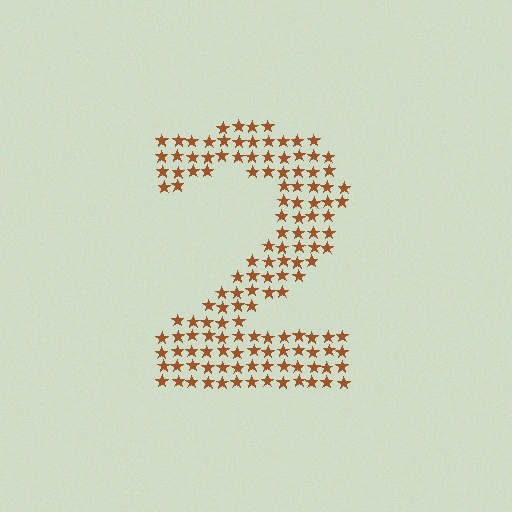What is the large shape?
The large shape is the digit 2.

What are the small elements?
The small elements are stars.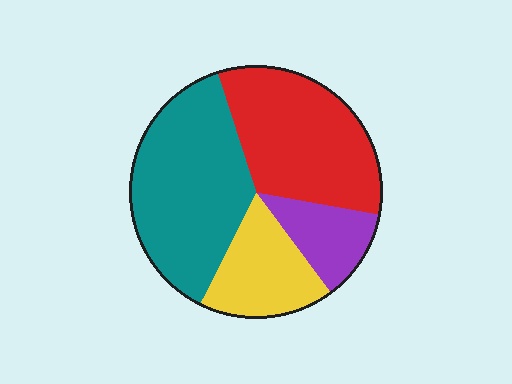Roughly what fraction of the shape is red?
Red takes up about one third (1/3) of the shape.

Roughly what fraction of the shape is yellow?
Yellow takes up about one sixth (1/6) of the shape.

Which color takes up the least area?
Purple, at roughly 10%.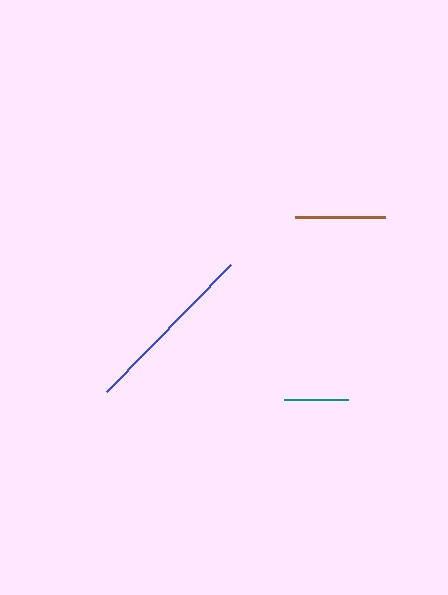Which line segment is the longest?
The blue line is the longest at approximately 177 pixels.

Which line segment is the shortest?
The teal line is the shortest at approximately 64 pixels.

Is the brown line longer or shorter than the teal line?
The brown line is longer than the teal line.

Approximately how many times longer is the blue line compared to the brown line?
The blue line is approximately 1.9 times the length of the brown line.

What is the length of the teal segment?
The teal segment is approximately 64 pixels long.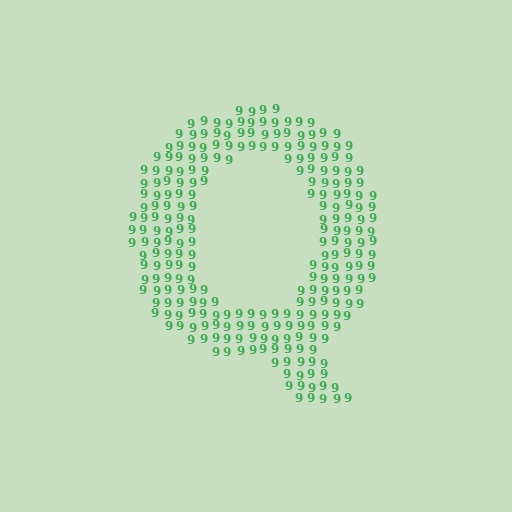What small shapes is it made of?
It is made of small digit 9's.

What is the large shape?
The large shape is the letter Q.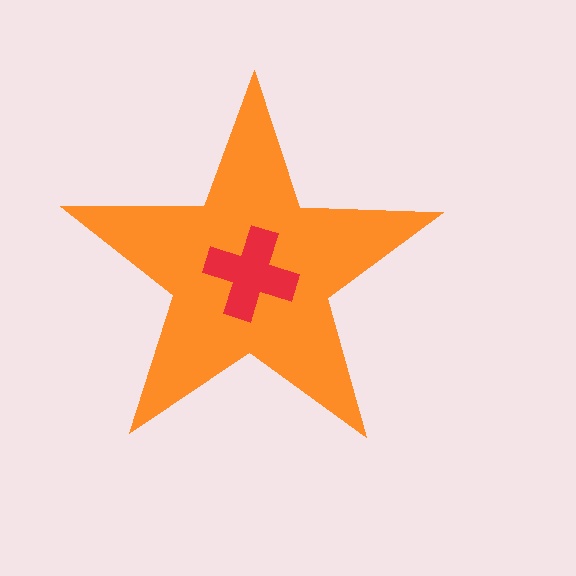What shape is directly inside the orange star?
The red cross.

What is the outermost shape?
The orange star.